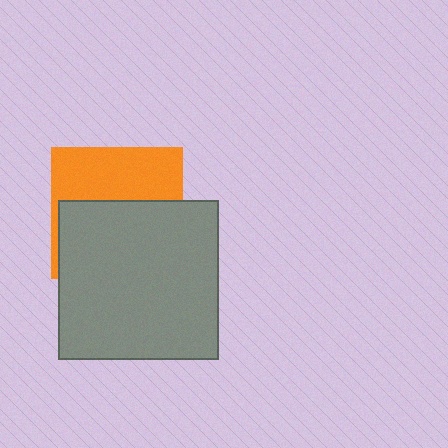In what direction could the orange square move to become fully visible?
The orange square could move up. That would shift it out from behind the gray square entirely.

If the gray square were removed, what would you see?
You would see the complete orange square.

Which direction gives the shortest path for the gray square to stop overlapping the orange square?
Moving down gives the shortest separation.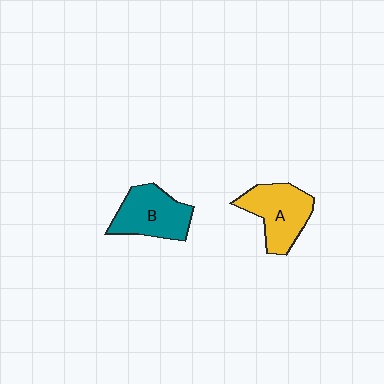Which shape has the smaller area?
Shape B (teal).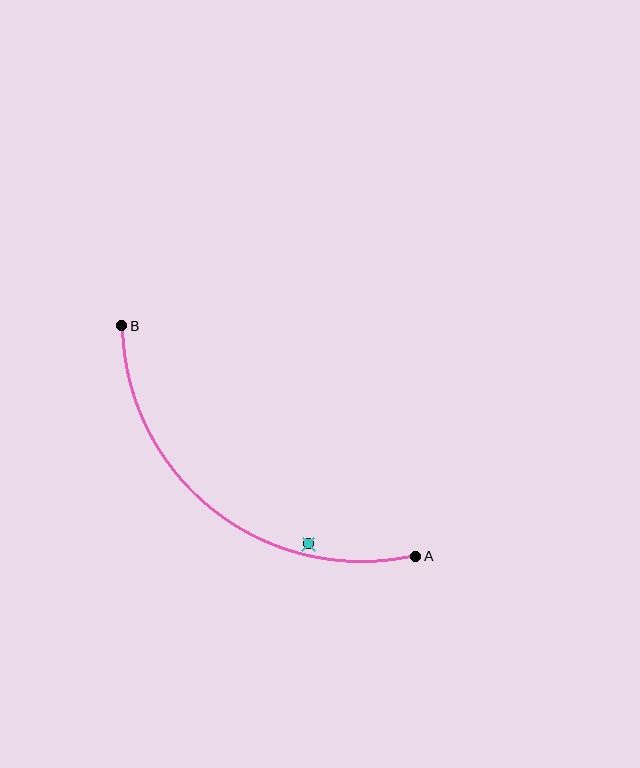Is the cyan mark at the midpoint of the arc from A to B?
No — the cyan mark does not lie on the arc at all. It sits slightly inside the curve.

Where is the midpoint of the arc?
The arc midpoint is the point on the curve farthest from the straight line joining A and B. It sits below and to the left of that line.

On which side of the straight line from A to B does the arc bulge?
The arc bulges below and to the left of the straight line connecting A and B.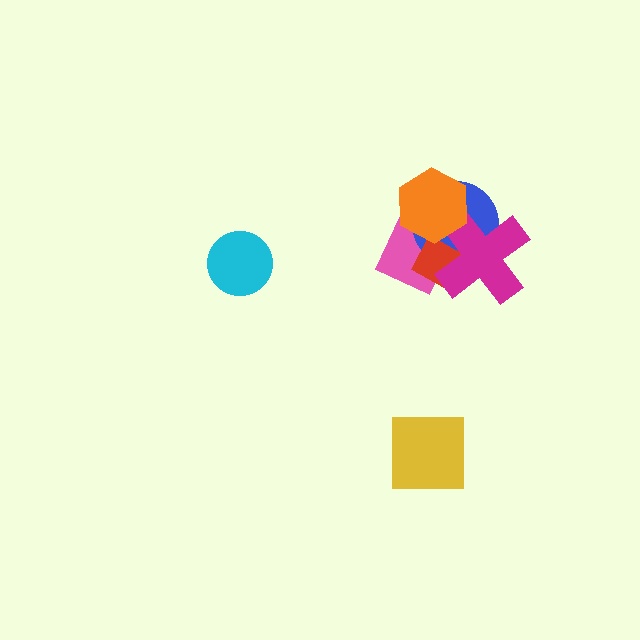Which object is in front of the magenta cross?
The orange hexagon is in front of the magenta cross.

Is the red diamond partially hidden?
Yes, it is partially covered by another shape.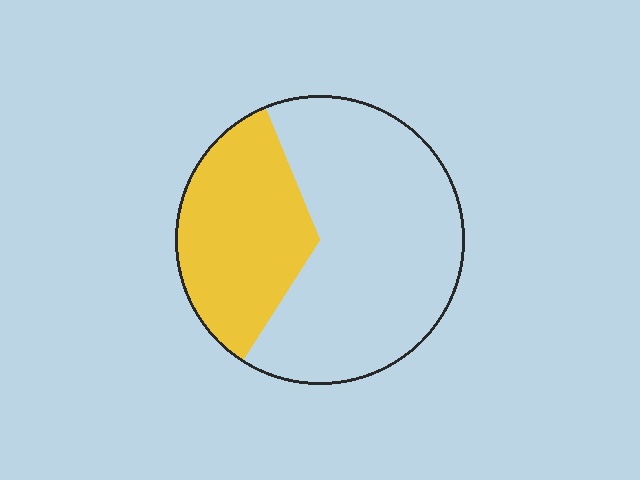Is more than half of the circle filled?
No.